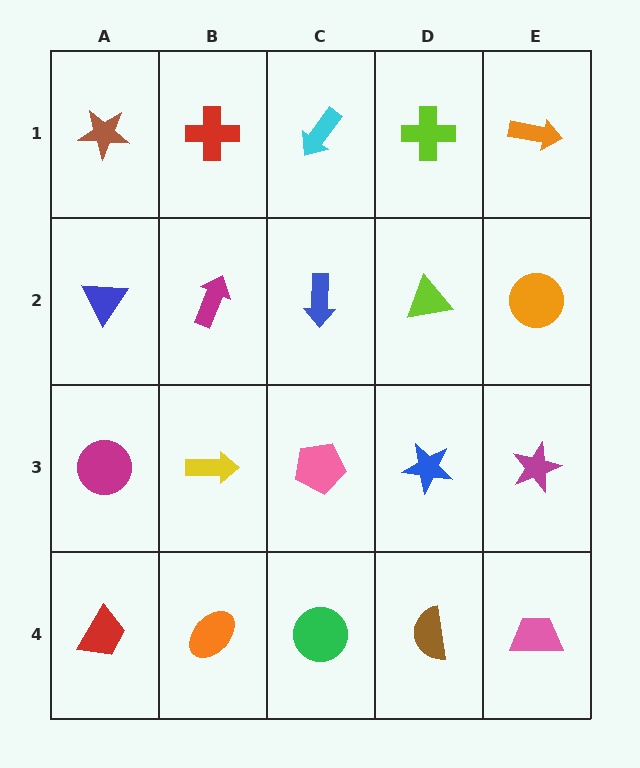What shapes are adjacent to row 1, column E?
An orange circle (row 2, column E), a lime cross (row 1, column D).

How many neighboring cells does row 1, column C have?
3.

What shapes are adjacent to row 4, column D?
A blue star (row 3, column D), a green circle (row 4, column C), a pink trapezoid (row 4, column E).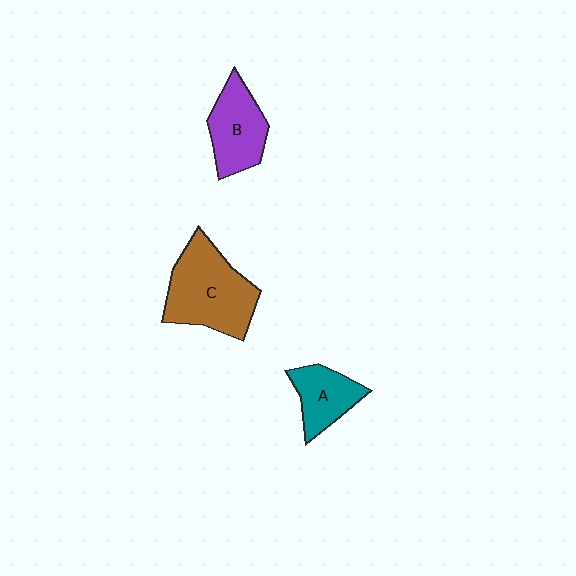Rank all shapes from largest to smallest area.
From largest to smallest: C (brown), B (purple), A (teal).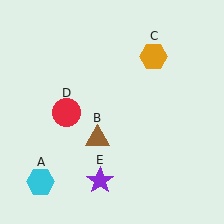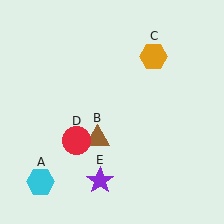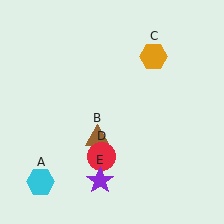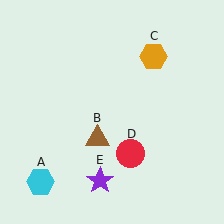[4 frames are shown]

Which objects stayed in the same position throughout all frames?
Cyan hexagon (object A) and brown triangle (object B) and orange hexagon (object C) and purple star (object E) remained stationary.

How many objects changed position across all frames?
1 object changed position: red circle (object D).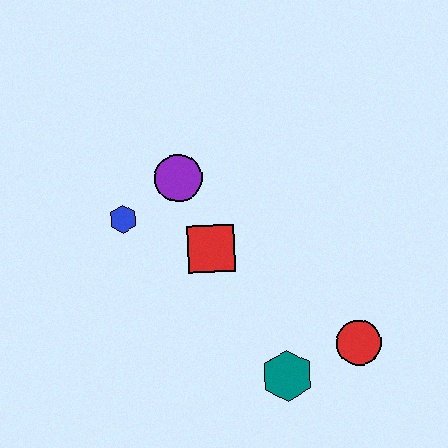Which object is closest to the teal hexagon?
The red circle is closest to the teal hexagon.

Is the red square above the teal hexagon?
Yes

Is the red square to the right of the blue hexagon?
Yes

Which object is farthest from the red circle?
The blue hexagon is farthest from the red circle.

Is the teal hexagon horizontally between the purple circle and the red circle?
Yes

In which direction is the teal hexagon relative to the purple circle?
The teal hexagon is below the purple circle.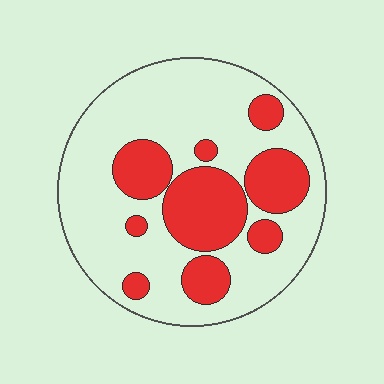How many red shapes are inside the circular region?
9.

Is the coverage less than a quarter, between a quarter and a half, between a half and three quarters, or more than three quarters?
Between a quarter and a half.